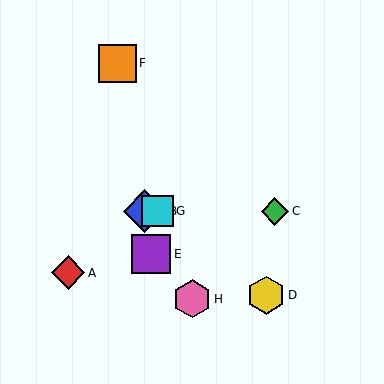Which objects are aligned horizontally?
Objects B, C, G are aligned horizontally.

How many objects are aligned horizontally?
3 objects (B, C, G) are aligned horizontally.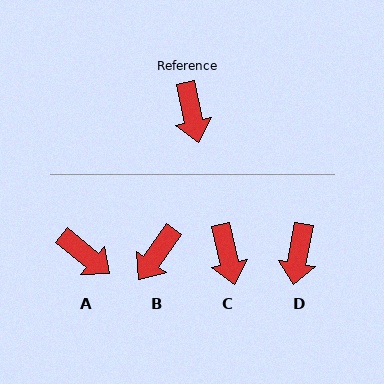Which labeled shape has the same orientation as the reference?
C.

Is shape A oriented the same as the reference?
No, it is off by about 38 degrees.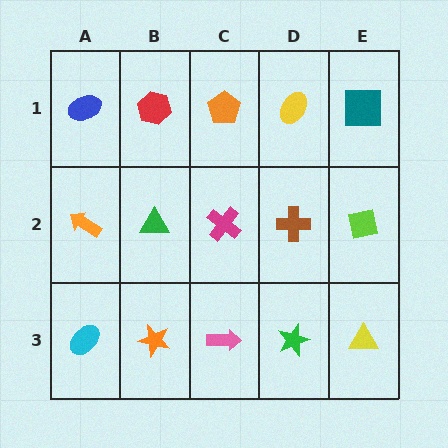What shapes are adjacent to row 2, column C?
An orange pentagon (row 1, column C), a pink arrow (row 3, column C), a green triangle (row 2, column B), a brown cross (row 2, column D).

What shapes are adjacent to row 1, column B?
A green triangle (row 2, column B), a blue ellipse (row 1, column A), an orange pentagon (row 1, column C).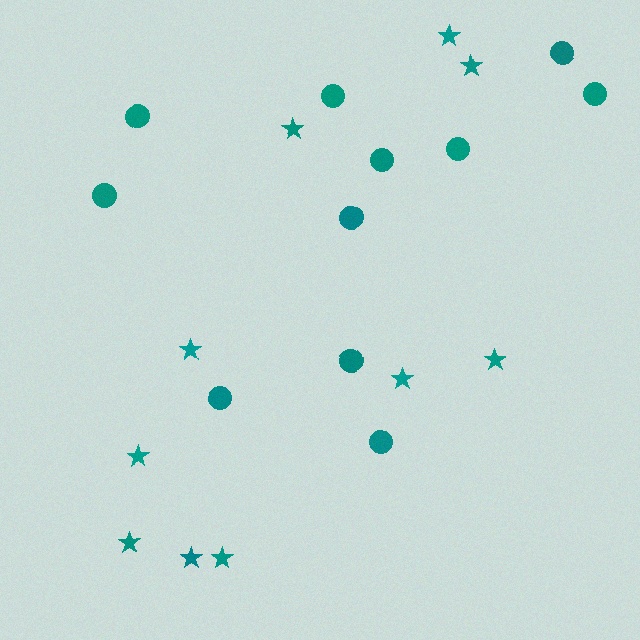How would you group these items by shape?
There are 2 groups: one group of stars (10) and one group of circles (11).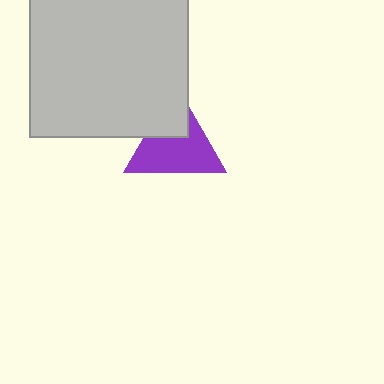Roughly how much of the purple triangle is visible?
Most of it is visible (roughly 69%).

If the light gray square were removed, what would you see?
You would see the complete purple triangle.